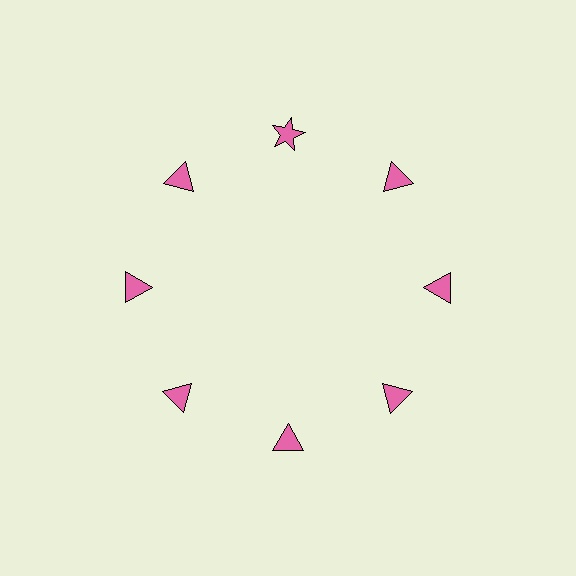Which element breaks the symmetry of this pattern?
The pink star at roughly the 12 o'clock position breaks the symmetry. All other shapes are pink triangles.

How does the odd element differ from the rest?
It has a different shape: star instead of triangle.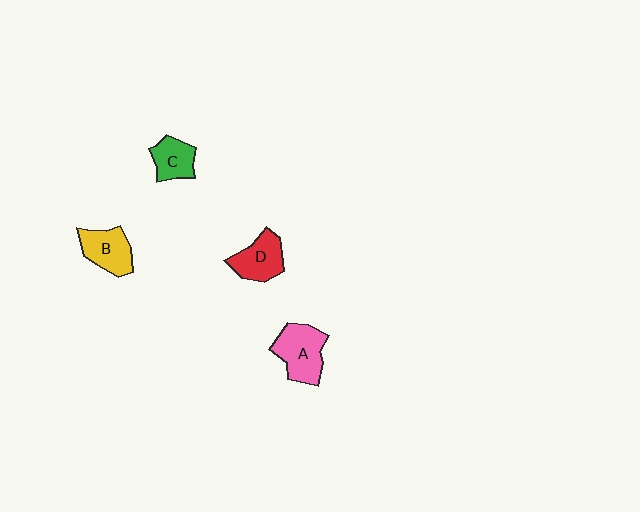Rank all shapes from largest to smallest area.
From largest to smallest: A (pink), B (yellow), D (red), C (green).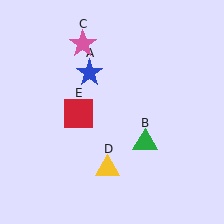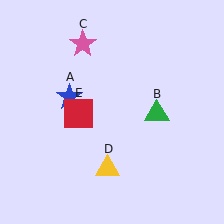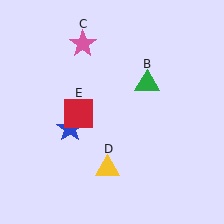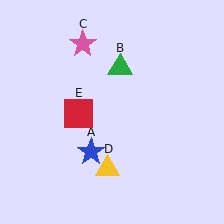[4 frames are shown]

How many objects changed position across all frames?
2 objects changed position: blue star (object A), green triangle (object B).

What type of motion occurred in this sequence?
The blue star (object A), green triangle (object B) rotated counterclockwise around the center of the scene.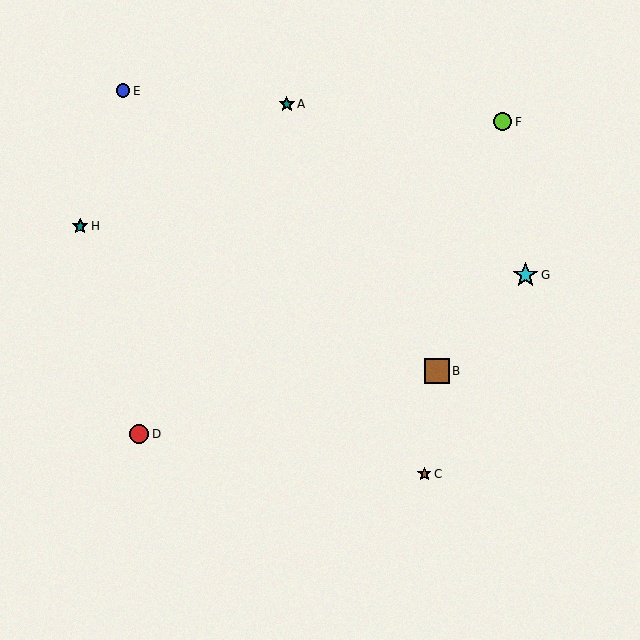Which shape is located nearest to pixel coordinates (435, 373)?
The brown square (labeled B) at (437, 371) is nearest to that location.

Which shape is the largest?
The cyan star (labeled G) is the largest.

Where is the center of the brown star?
The center of the brown star is at (424, 474).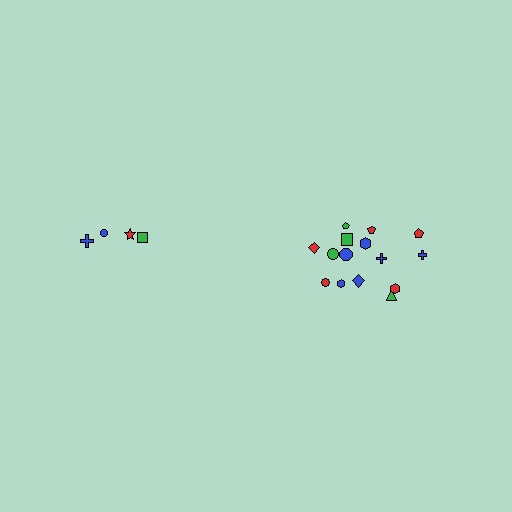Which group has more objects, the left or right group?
The right group.